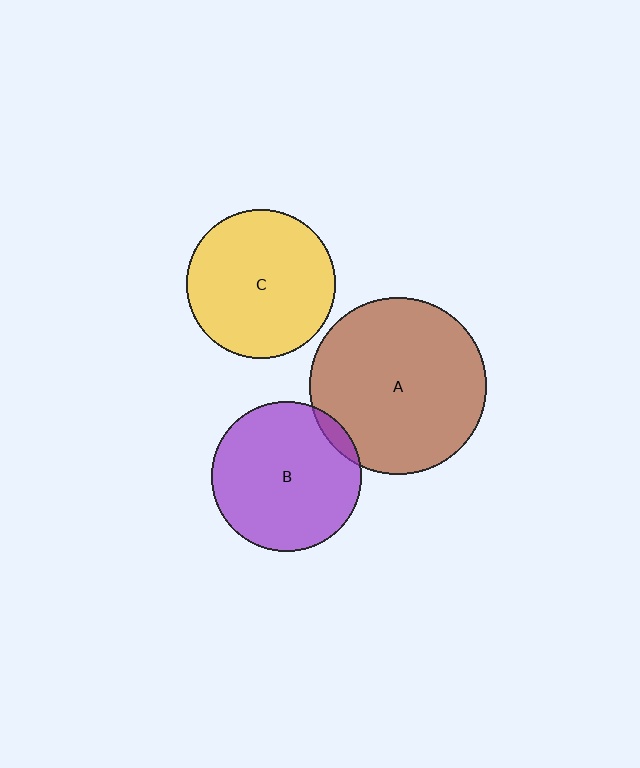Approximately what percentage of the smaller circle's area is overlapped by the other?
Approximately 5%.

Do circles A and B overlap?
Yes.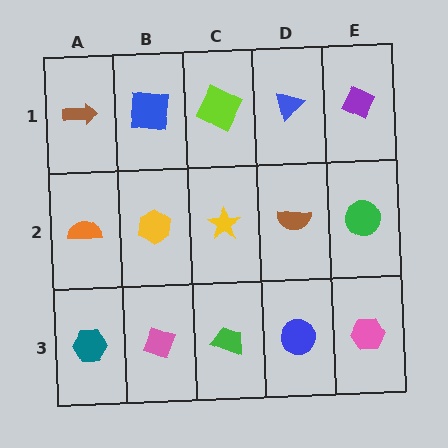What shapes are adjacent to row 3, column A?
An orange semicircle (row 2, column A), a pink diamond (row 3, column B).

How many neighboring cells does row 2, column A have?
3.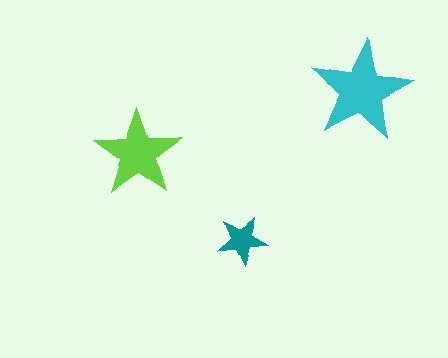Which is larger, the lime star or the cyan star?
The cyan one.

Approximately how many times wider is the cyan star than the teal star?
About 2 times wider.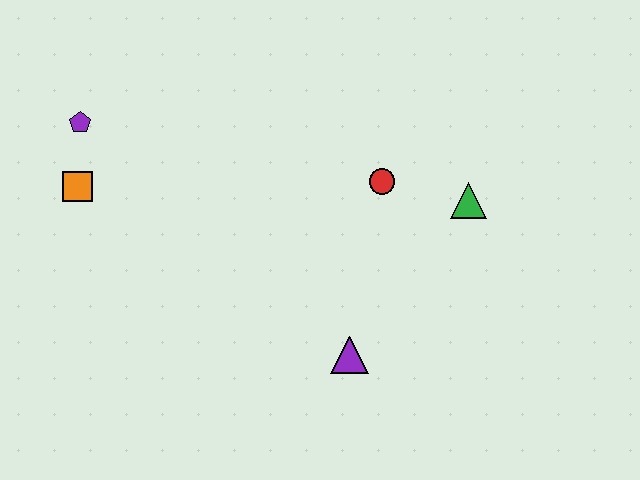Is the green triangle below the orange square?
Yes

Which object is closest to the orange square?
The purple pentagon is closest to the orange square.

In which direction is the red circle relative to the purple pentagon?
The red circle is to the right of the purple pentagon.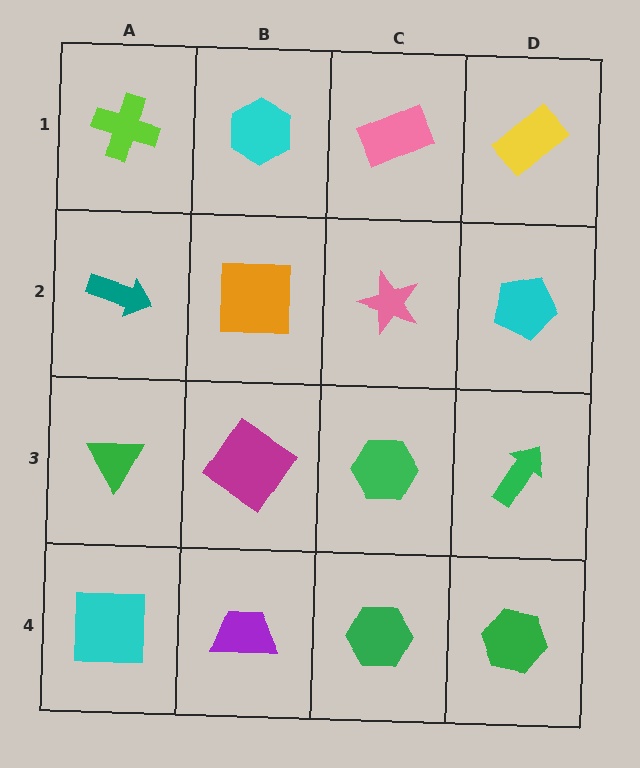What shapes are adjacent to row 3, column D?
A cyan pentagon (row 2, column D), a green hexagon (row 4, column D), a green hexagon (row 3, column C).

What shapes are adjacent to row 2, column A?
A lime cross (row 1, column A), a green triangle (row 3, column A), an orange square (row 2, column B).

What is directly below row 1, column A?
A teal arrow.